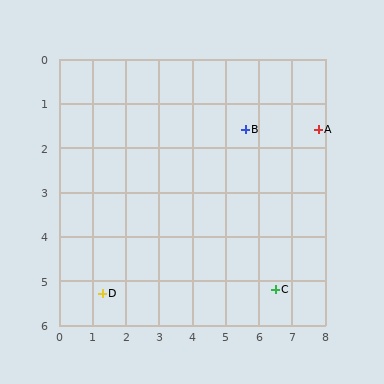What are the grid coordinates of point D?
Point D is at approximately (1.3, 5.3).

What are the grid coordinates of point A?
Point A is at approximately (7.8, 1.6).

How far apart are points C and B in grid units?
Points C and B are about 3.7 grid units apart.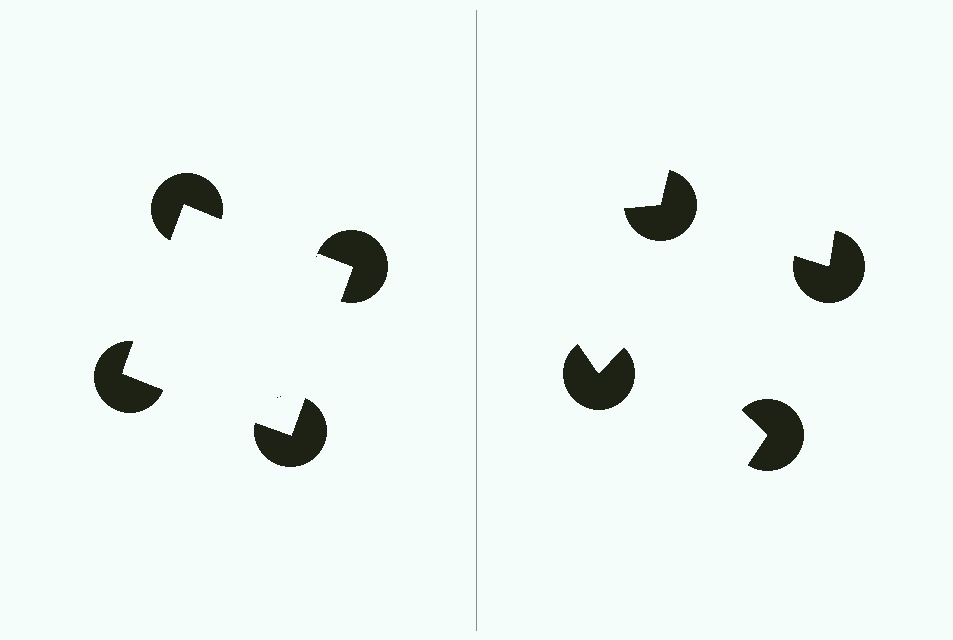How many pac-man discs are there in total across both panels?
8 — 4 on each side.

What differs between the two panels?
The pac-man discs are positioned identically on both sides; only the wedge orientations differ. On the left they align to a square; on the right they are misaligned.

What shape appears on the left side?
An illusory square.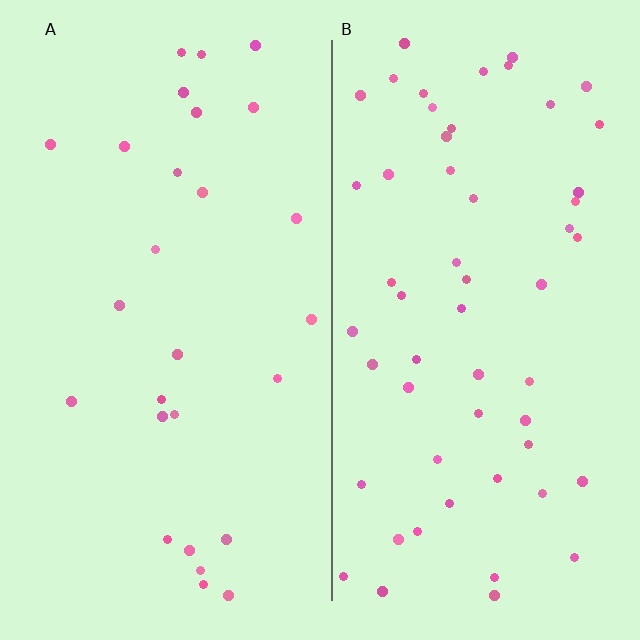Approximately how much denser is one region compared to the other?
Approximately 2.0× — region B over region A.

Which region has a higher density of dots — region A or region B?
B (the right).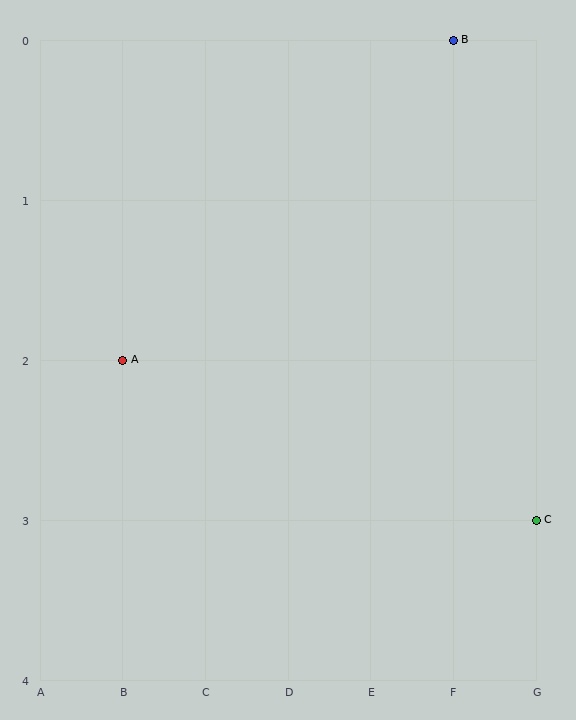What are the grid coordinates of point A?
Point A is at grid coordinates (B, 2).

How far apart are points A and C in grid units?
Points A and C are 5 columns and 1 row apart (about 5.1 grid units diagonally).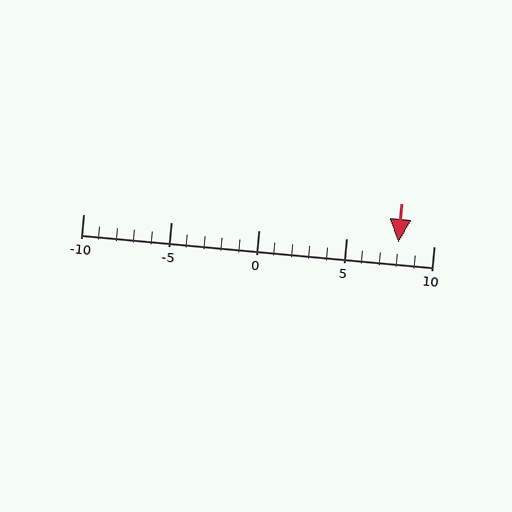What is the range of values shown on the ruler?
The ruler shows values from -10 to 10.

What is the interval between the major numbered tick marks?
The major tick marks are spaced 5 units apart.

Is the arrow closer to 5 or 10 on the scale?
The arrow is closer to 10.